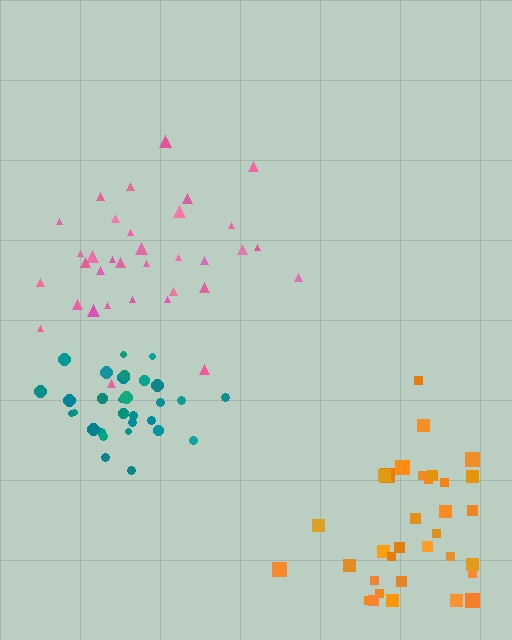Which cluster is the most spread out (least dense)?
Orange.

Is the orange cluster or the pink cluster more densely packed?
Pink.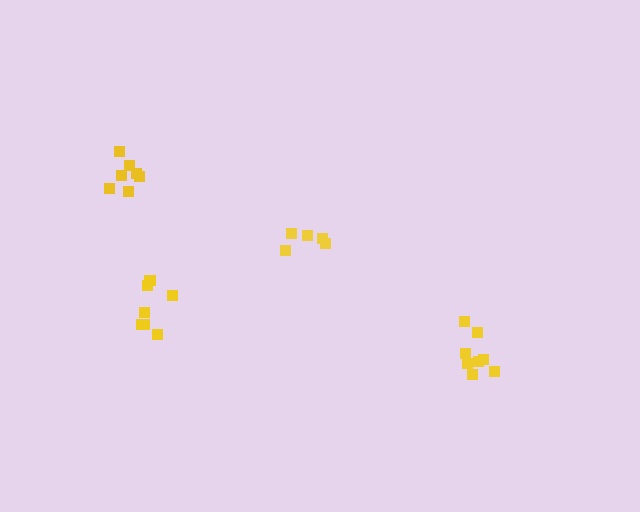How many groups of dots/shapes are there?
There are 4 groups.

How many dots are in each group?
Group 1: 7 dots, Group 2: 8 dots, Group 3: 5 dots, Group 4: 7 dots (27 total).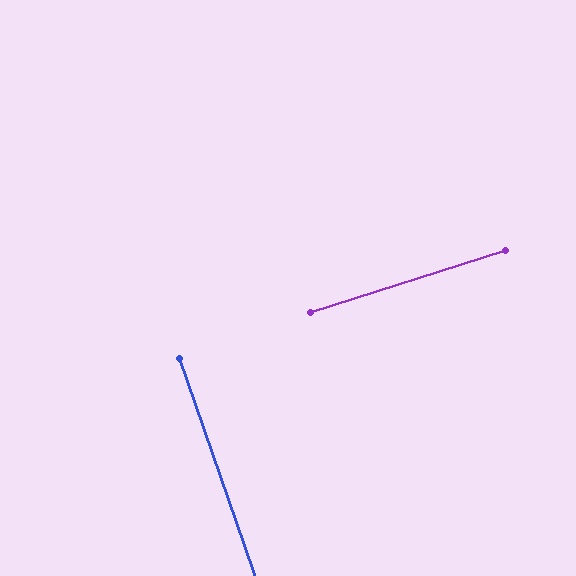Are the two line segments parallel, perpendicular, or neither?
Perpendicular — they meet at approximately 89°.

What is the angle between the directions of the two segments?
Approximately 89 degrees.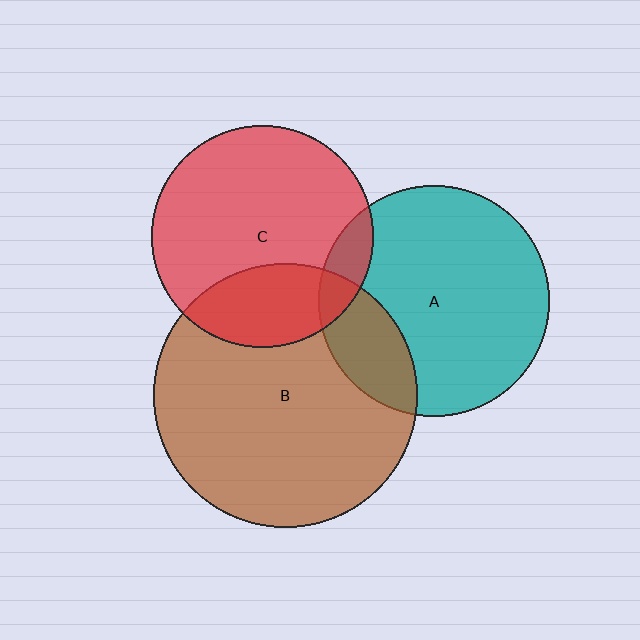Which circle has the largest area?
Circle B (brown).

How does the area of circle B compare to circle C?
Approximately 1.4 times.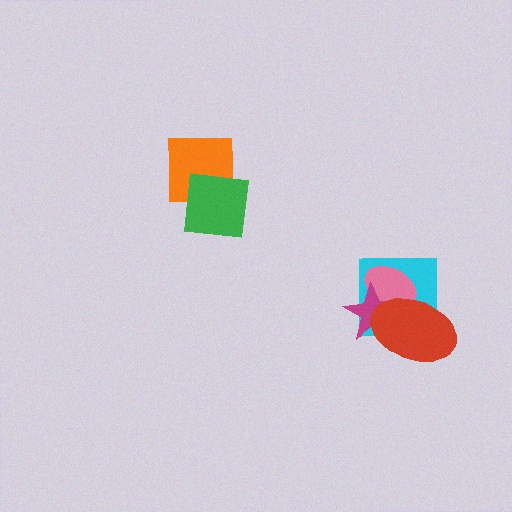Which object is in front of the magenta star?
The red ellipse is in front of the magenta star.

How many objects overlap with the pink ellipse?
3 objects overlap with the pink ellipse.